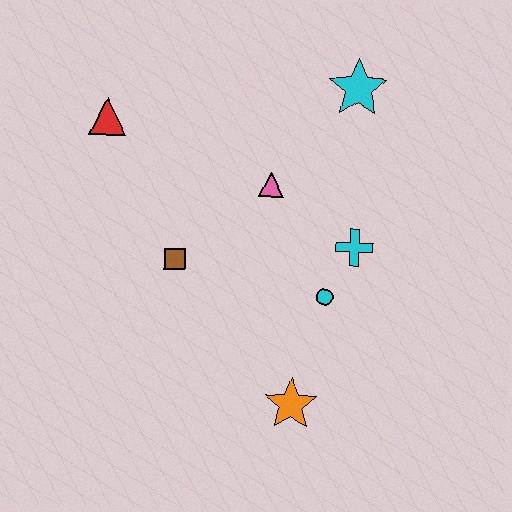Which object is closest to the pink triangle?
The cyan cross is closest to the pink triangle.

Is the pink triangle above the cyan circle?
Yes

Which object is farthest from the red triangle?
The orange star is farthest from the red triangle.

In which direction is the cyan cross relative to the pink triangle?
The cyan cross is to the right of the pink triangle.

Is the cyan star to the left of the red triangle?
No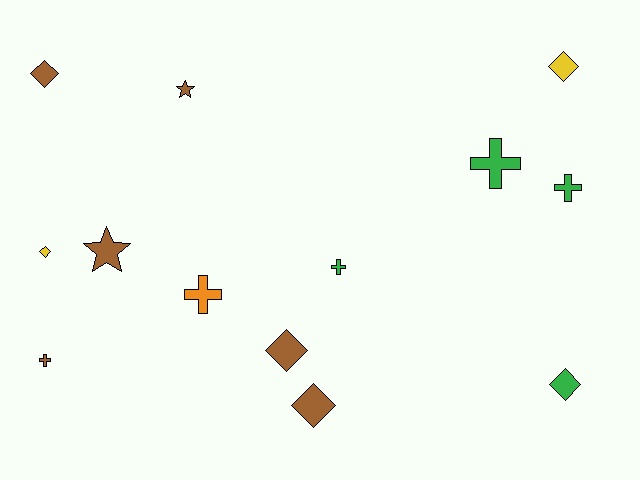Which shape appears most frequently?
Diamond, with 6 objects.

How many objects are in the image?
There are 13 objects.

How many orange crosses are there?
There is 1 orange cross.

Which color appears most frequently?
Brown, with 6 objects.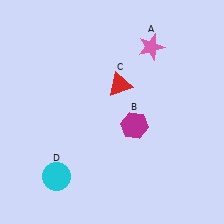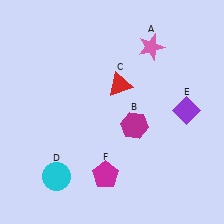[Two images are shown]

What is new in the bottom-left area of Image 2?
A magenta pentagon (F) was added in the bottom-left area of Image 2.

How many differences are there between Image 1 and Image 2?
There are 2 differences between the two images.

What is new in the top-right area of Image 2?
A purple diamond (E) was added in the top-right area of Image 2.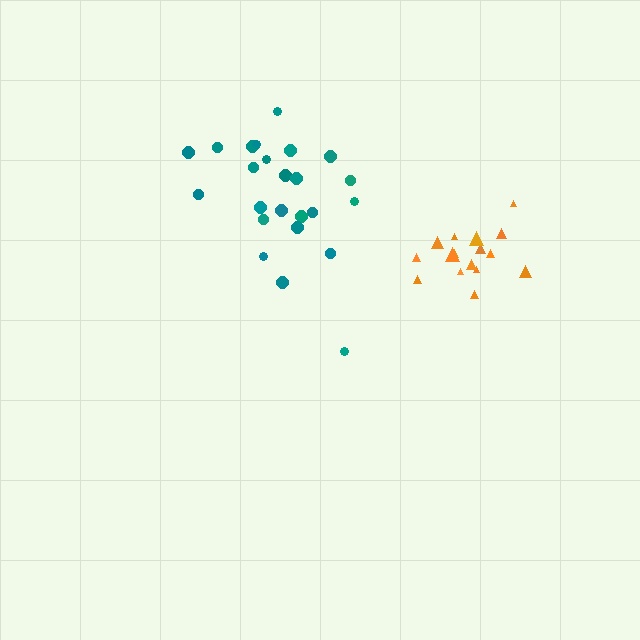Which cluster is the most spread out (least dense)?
Teal.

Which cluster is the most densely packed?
Orange.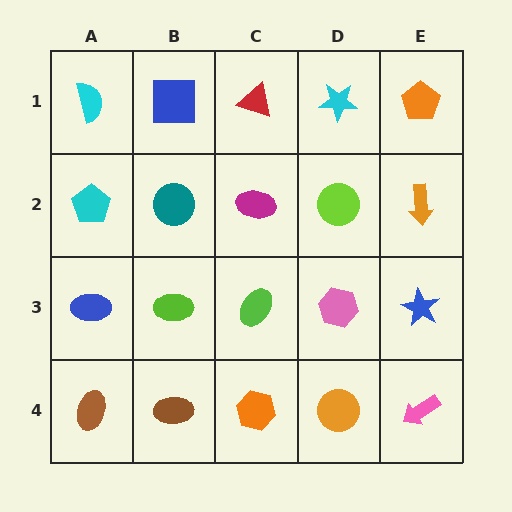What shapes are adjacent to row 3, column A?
A cyan pentagon (row 2, column A), a brown ellipse (row 4, column A), a lime ellipse (row 3, column B).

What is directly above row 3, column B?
A teal circle.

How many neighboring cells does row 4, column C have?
3.